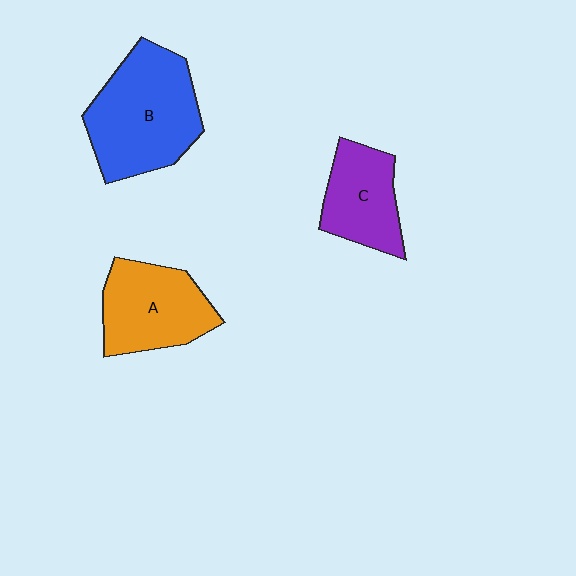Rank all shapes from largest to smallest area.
From largest to smallest: B (blue), A (orange), C (purple).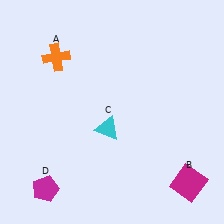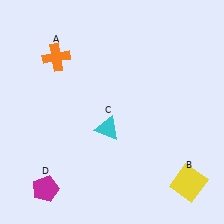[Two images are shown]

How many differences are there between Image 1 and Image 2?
There is 1 difference between the two images.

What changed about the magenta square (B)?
In Image 1, B is magenta. In Image 2, it changed to yellow.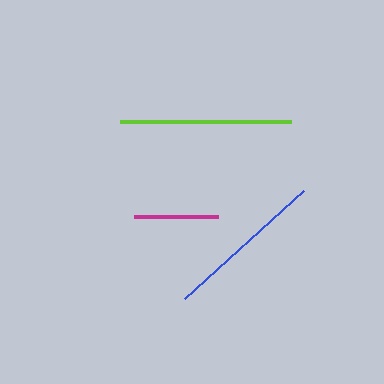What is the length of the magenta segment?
The magenta segment is approximately 84 pixels long.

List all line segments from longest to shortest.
From longest to shortest: lime, blue, magenta.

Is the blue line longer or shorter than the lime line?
The lime line is longer than the blue line.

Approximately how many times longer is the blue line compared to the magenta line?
The blue line is approximately 1.9 times the length of the magenta line.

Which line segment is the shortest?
The magenta line is the shortest at approximately 84 pixels.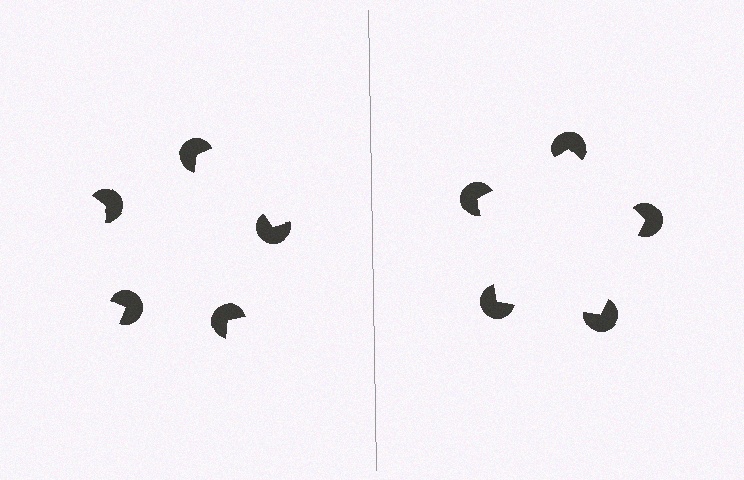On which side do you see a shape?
An illusory pentagon appears on the right side. On the left side the wedge cuts are rotated, so no coherent shape forms.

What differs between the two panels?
The pac-man discs are positioned identically on both sides; only the wedge orientations differ. On the right they align to a pentagon; on the left they are misaligned.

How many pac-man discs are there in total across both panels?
10 — 5 on each side.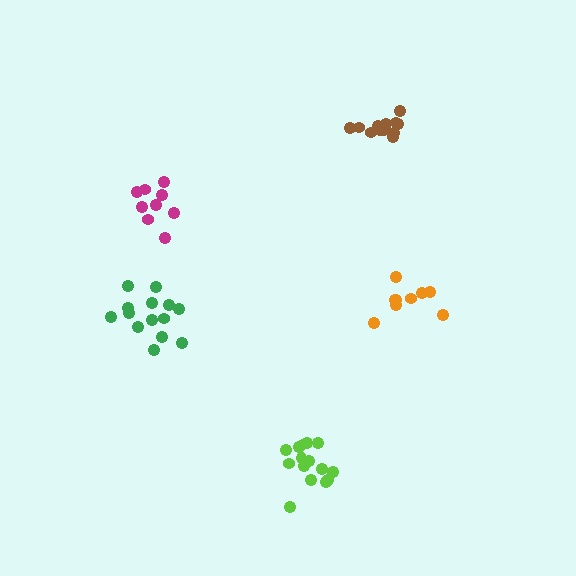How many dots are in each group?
Group 1: 14 dots, Group 2: 9 dots, Group 3: 12 dots, Group 4: 9 dots, Group 5: 15 dots (59 total).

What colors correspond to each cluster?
The clusters are colored: green, magenta, brown, orange, lime.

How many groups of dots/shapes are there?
There are 5 groups.